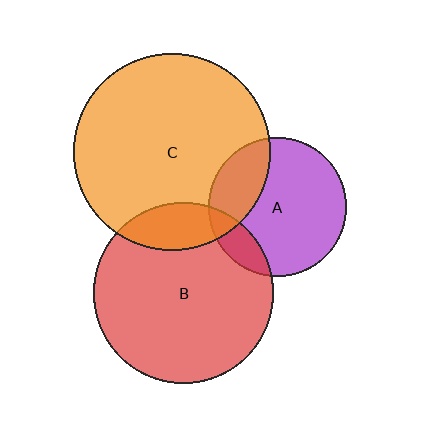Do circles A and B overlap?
Yes.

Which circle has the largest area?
Circle C (orange).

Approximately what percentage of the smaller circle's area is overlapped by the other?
Approximately 15%.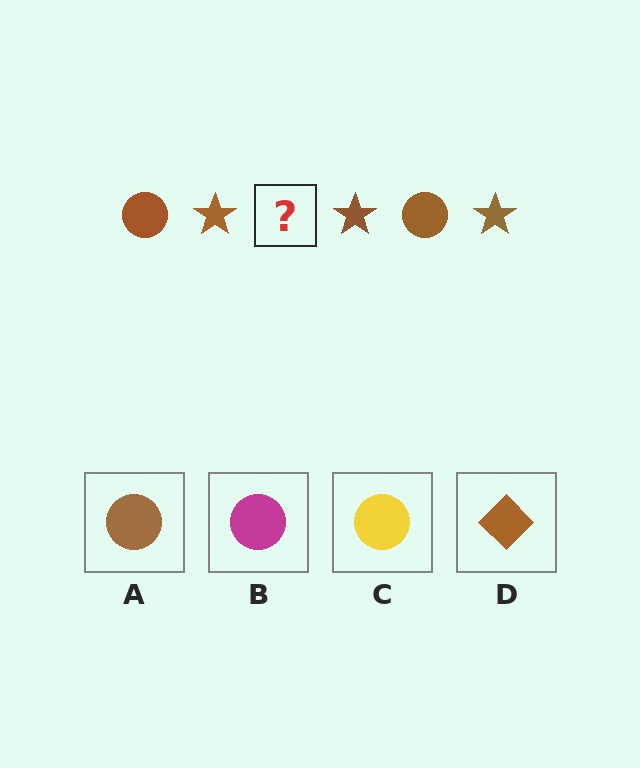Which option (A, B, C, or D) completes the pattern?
A.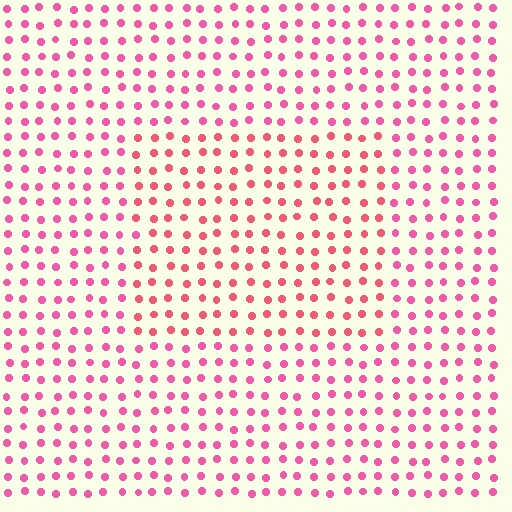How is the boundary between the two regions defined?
The boundary is defined purely by a slight shift in hue (about 22 degrees). Spacing, size, and orientation are identical on both sides.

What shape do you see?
I see a rectangle.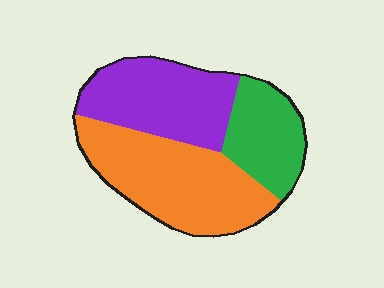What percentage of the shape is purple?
Purple takes up about one third (1/3) of the shape.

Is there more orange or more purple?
Orange.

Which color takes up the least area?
Green, at roughly 25%.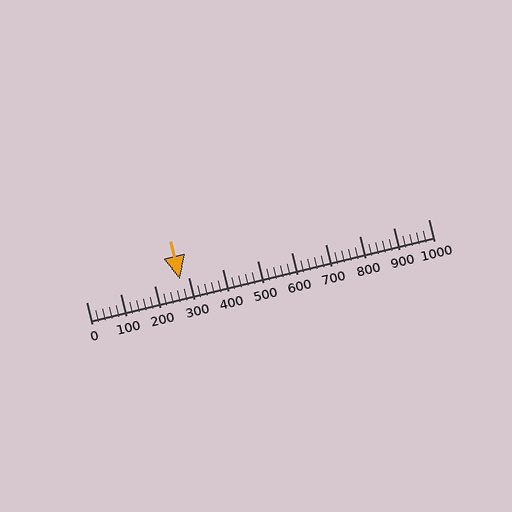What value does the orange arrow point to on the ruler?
The orange arrow points to approximately 274.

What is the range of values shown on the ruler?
The ruler shows values from 0 to 1000.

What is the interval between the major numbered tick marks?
The major tick marks are spaced 100 units apart.